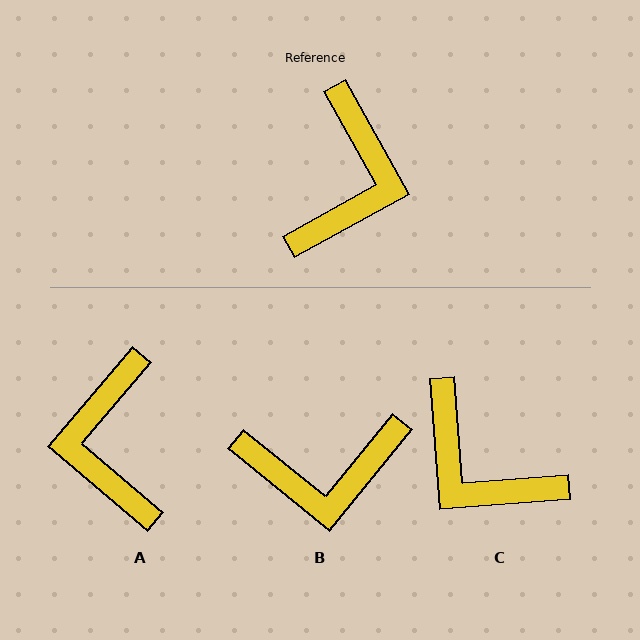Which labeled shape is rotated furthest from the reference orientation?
A, about 159 degrees away.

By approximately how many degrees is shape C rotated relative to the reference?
Approximately 115 degrees clockwise.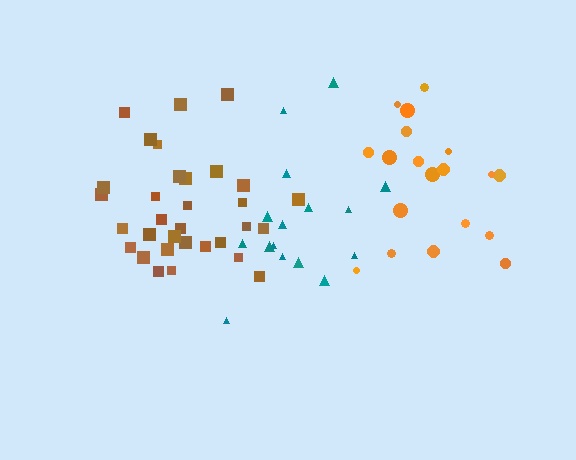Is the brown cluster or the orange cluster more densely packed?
Brown.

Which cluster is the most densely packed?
Brown.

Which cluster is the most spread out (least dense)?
Orange.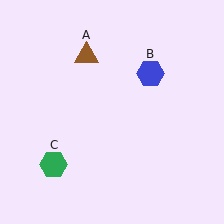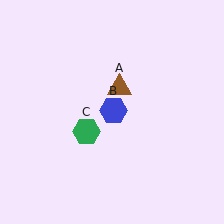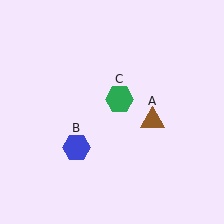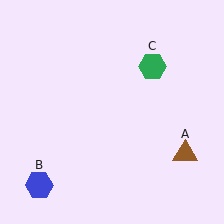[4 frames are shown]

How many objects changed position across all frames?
3 objects changed position: brown triangle (object A), blue hexagon (object B), green hexagon (object C).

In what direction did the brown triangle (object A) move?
The brown triangle (object A) moved down and to the right.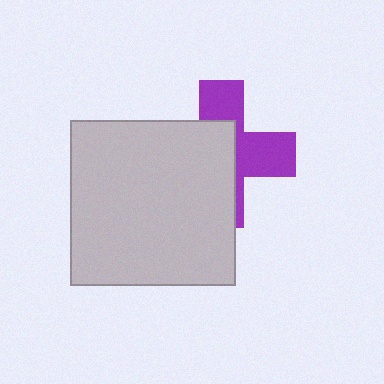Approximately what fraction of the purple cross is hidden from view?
Roughly 56% of the purple cross is hidden behind the light gray square.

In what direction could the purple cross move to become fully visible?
The purple cross could move right. That would shift it out from behind the light gray square entirely.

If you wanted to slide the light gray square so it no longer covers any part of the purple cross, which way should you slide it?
Slide it left — that is the most direct way to separate the two shapes.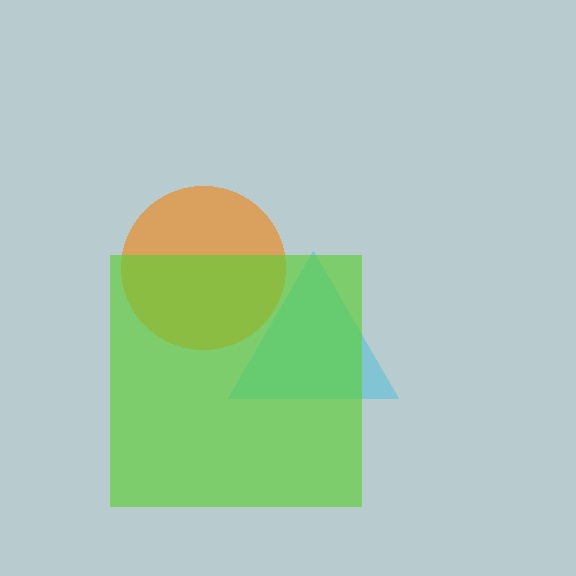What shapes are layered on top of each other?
The layered shapes are: an orange circle, a cyan triangle, a lime square.